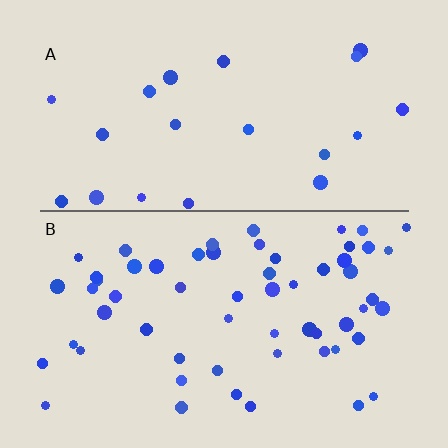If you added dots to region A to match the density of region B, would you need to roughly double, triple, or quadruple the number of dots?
Approximately triple.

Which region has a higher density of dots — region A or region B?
B (the bottom).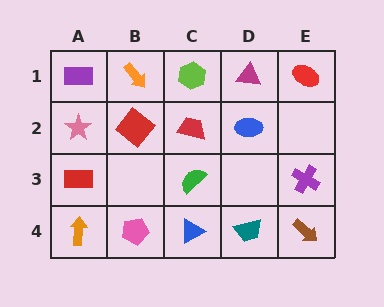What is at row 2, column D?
A blue ellipse.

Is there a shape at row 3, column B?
No, that cell is empty.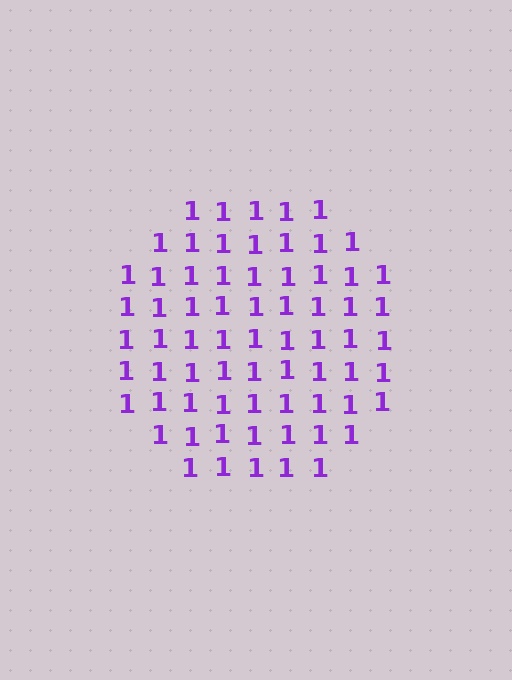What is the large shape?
The large shape is a circle.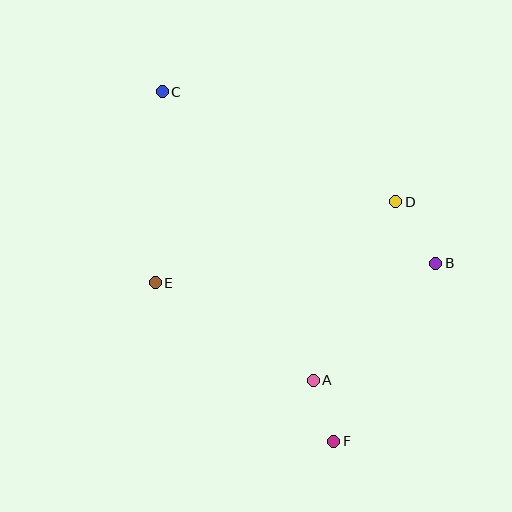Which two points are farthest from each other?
Points C and F are farthest from each other.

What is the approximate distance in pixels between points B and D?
The distance between B and D is approximately 74 pixels.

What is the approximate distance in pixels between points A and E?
The distance between A and E is approximately 186 pixels.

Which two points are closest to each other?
Points A and F are closest to each other.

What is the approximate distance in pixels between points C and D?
The distance between C and D is approximately 258 pixels.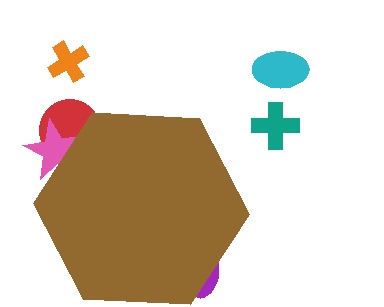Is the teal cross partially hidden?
No, the teal cross is fully visible.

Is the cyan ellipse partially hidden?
No, the cyan ellipse is fully visible.